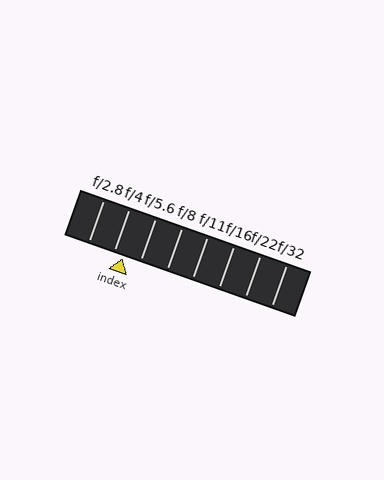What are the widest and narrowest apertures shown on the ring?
The widest aperture shown is f/2.8 and the narrowest is f/32.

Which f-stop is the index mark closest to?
The index mark is closest to f/4.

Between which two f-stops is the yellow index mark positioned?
The index mark is between f/4 and f/5.6.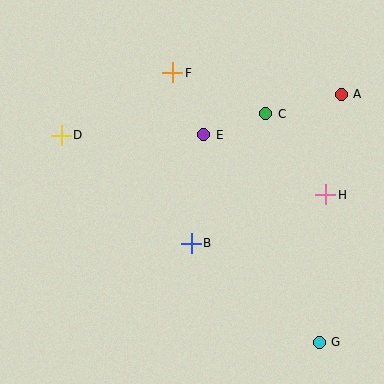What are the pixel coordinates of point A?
Point A is at (341, 94).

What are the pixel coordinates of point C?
Point C is at (266, 114).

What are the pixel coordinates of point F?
Point F is at (173, 73).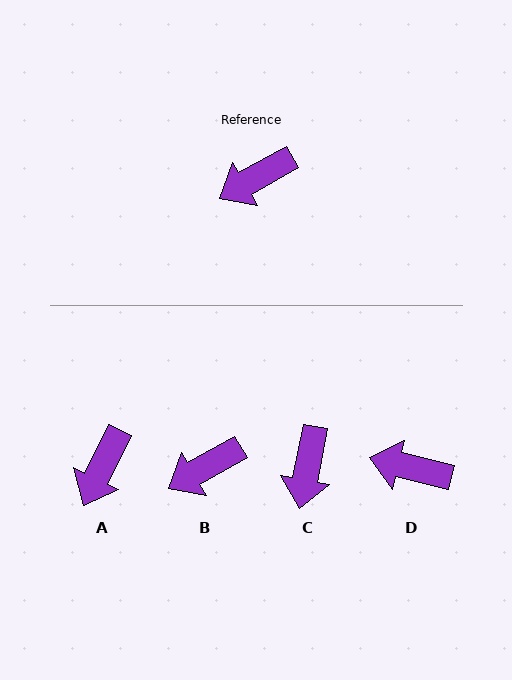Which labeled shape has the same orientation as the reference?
B.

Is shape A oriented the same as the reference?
No, it is off by about 34 degrees.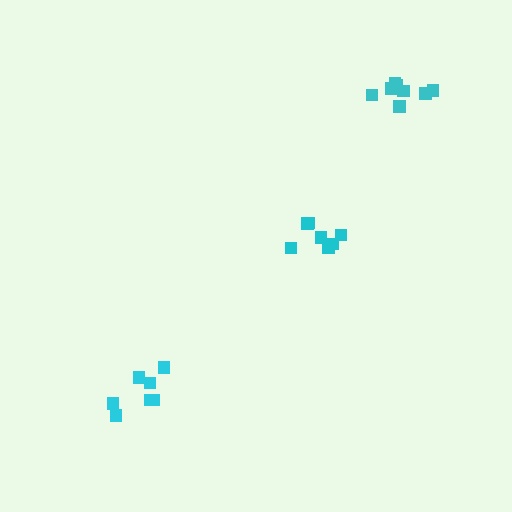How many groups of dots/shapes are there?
There are 3 groups.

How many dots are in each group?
Group 1: 7 dots, Group 2: 7 dots, Group 3: 8 dots (22 total).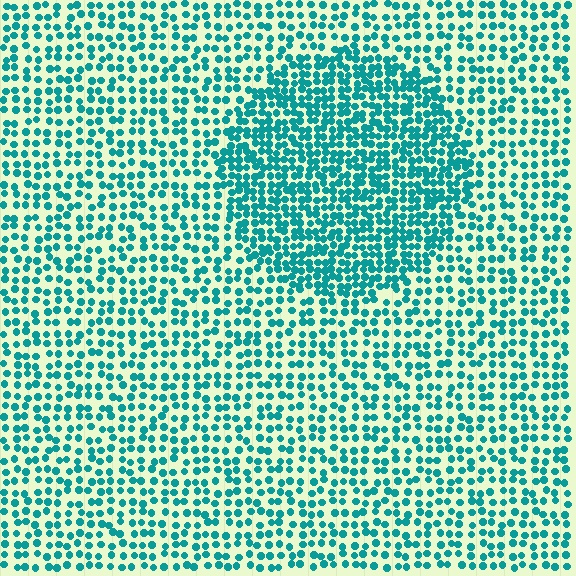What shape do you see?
I see a circle.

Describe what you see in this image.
The image contains small teal elements arranged at two different densities. A circle-shaped region is visible where the elements are more densely packed than the surrounding area.